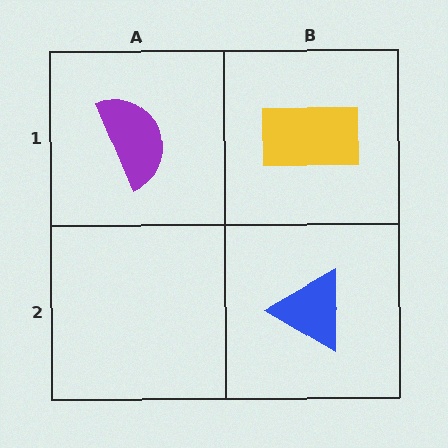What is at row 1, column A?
A purple semicircle.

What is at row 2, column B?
A blue triangle.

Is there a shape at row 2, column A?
No, that cell is empty.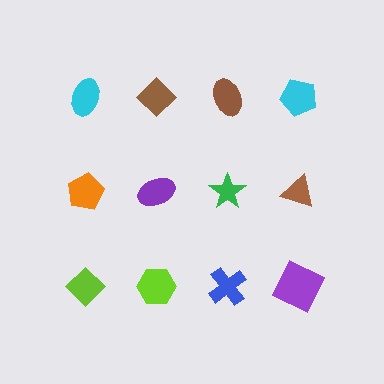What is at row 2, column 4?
A brown triangle.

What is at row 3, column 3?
A blue cross.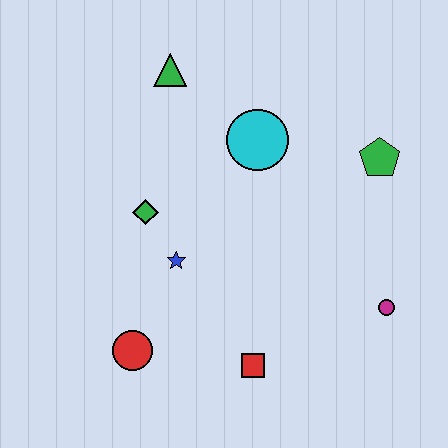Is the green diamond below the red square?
No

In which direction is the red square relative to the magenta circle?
The red square is to the left of the magenta circle.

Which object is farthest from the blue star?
The green pentagon is farthest from the blue star.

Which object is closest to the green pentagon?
The cyan circle is closest to the green pentagon.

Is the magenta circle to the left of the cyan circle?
No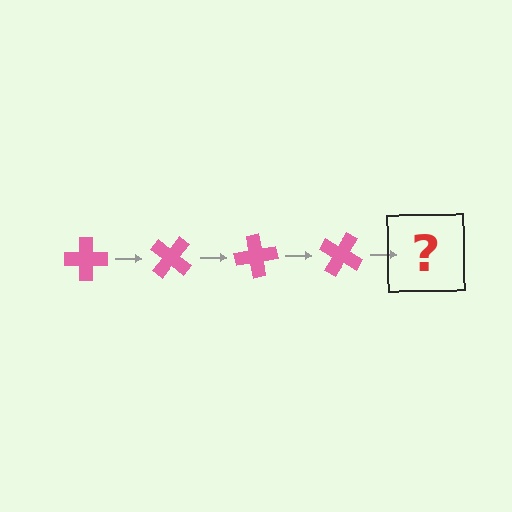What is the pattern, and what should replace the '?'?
The pattern is that the cross rotates 40 degrees each step. The '?' should be a pink cross rotated 160 degrees.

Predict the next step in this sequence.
The next step is a pink cross rotated 160 degrees.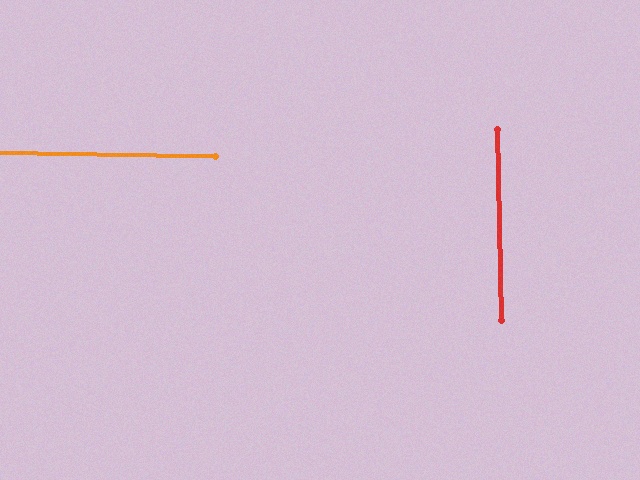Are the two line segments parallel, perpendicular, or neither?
Perpendicular — they meet at approximately 88°.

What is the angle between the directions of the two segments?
Approximately 88 degrees.